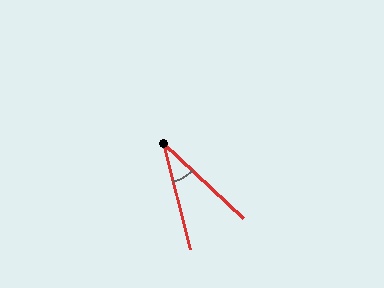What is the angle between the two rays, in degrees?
Approximately 33 degrees.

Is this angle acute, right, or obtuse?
It is acute.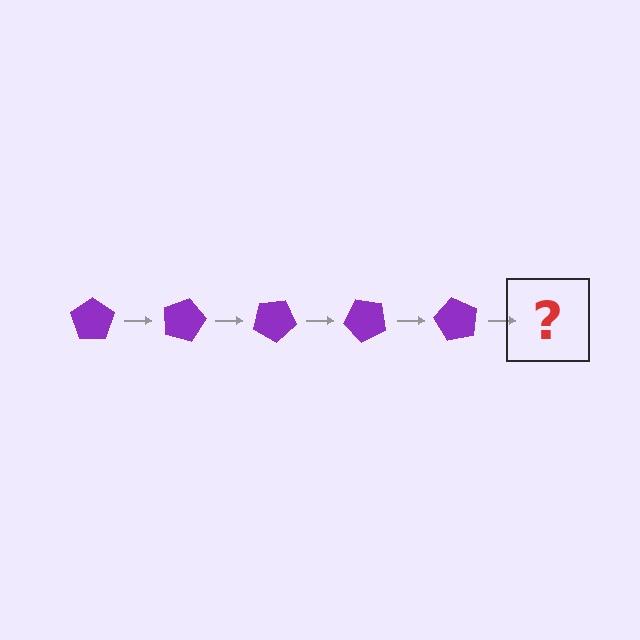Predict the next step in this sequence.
The next step is a purple pentagon rotated 75 degrees.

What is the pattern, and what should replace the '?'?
The pattern is that the pentagon rotates 15 degrees each step. The '?' should be a purple pentagon rotated 75 degrees.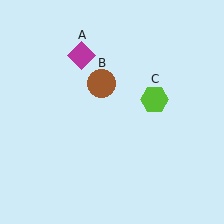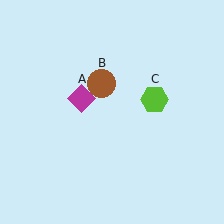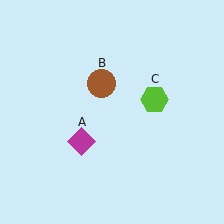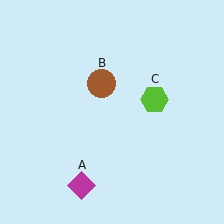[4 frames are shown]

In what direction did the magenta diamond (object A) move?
The magenta diamond (object A) moved down.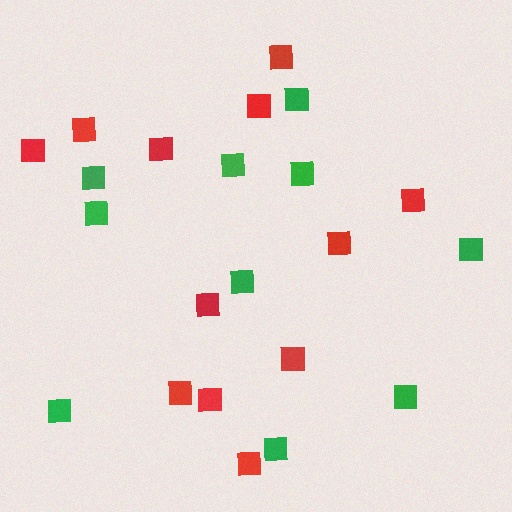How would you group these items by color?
There are 2 groups: one group of red squares (12) and one group of green squares (10).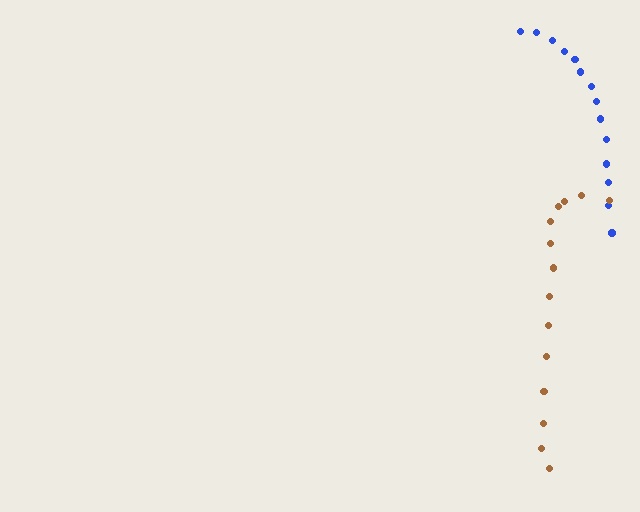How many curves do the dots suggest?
There are 2 distinct paths.